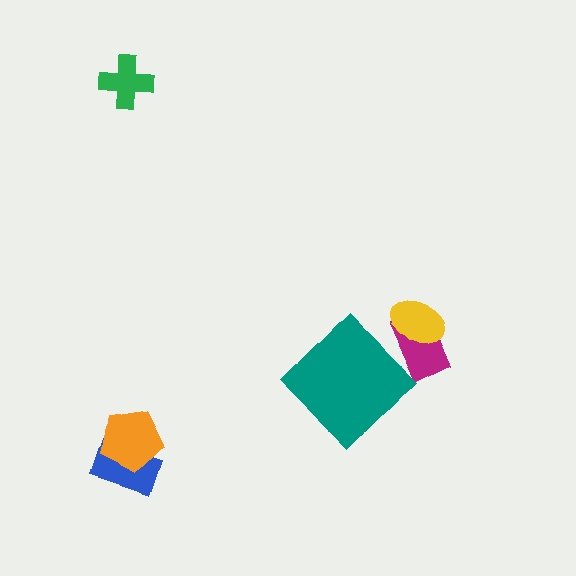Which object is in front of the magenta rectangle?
The yellow ellipse is in front of the magenta rectangle.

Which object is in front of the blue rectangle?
The orange pentagon is in front of the blue rectangle.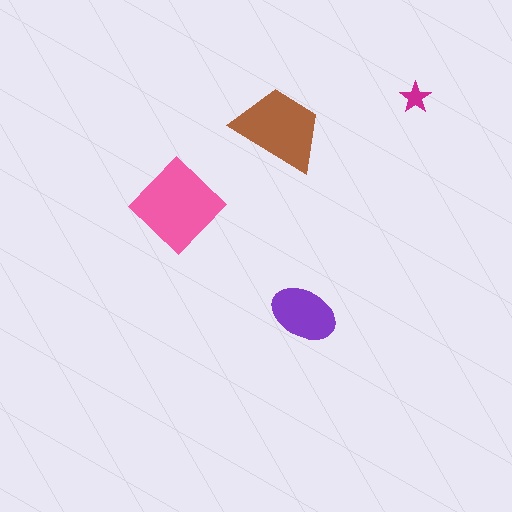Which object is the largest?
The pink diamond.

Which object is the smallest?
The magenta star.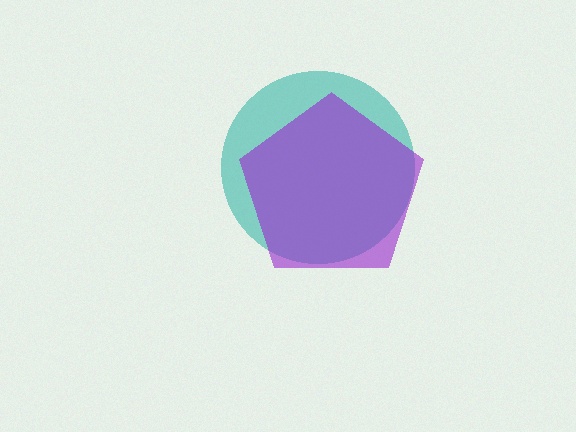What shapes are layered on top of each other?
The layered shapes are: a teal circle, a purple pentagon.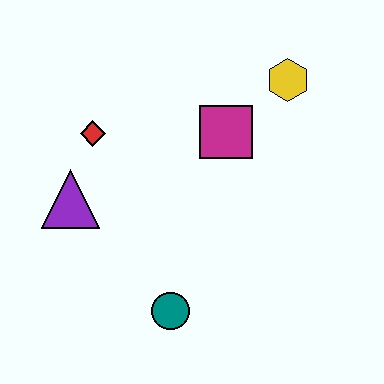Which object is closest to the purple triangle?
The red diamond is closest to the purple triangle.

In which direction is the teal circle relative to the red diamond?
The teal circle is below the red diamond.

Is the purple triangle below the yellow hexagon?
Yes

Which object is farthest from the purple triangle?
The yellow hexagon is farthest from the purple triangle.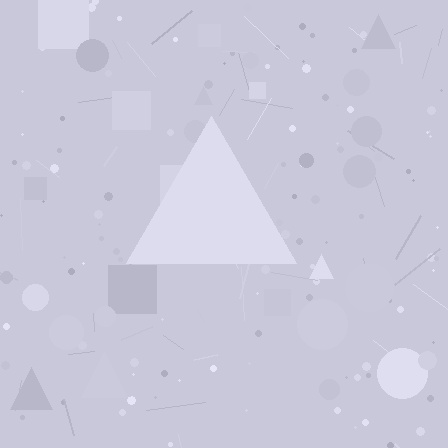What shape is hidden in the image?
A triangle is hidden in the image.